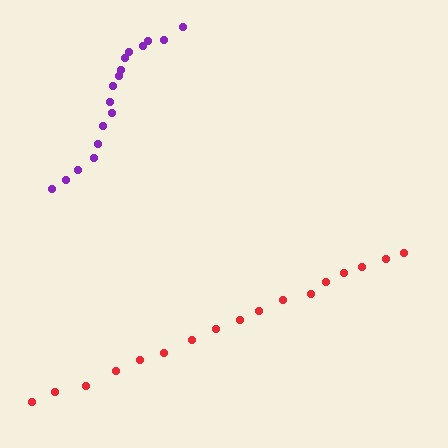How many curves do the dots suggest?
There are 2 distinct paths.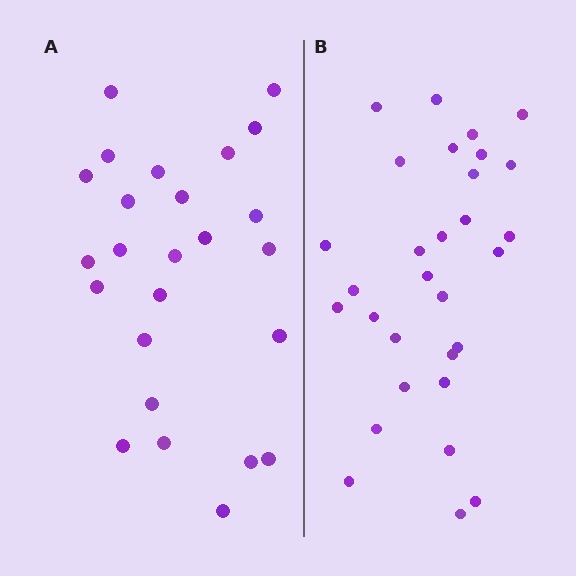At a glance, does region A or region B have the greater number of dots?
Region B (the right region) has more dots.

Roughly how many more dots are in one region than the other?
Region B has about 5 more dots than region A.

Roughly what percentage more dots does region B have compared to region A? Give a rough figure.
About 20% more.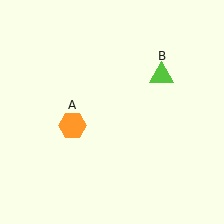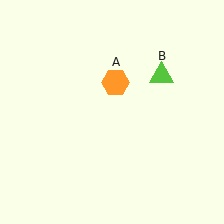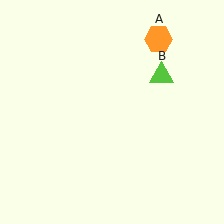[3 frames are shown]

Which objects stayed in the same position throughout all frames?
Lime triangle (object B) remained stationary.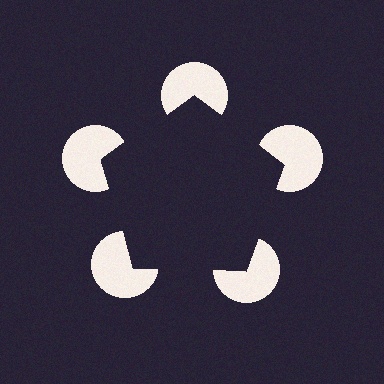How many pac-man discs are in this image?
There are 5 — one at each vertex of the illusory pentagon.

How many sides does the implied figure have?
5 sides.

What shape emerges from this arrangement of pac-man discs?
An illusory pentagon — its edges are inferred from the aligned wedge cuts in the pac-man discs, not physically drawn.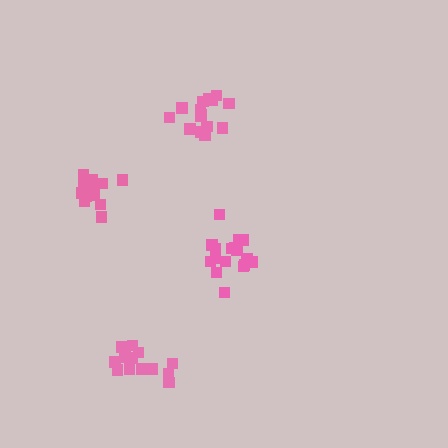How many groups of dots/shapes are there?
There are 4 groups.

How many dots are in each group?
Group 1: 13 dots, Group 2: 15 dots, Group 3: 14 dots, Group 4: 18 dots (60 total).